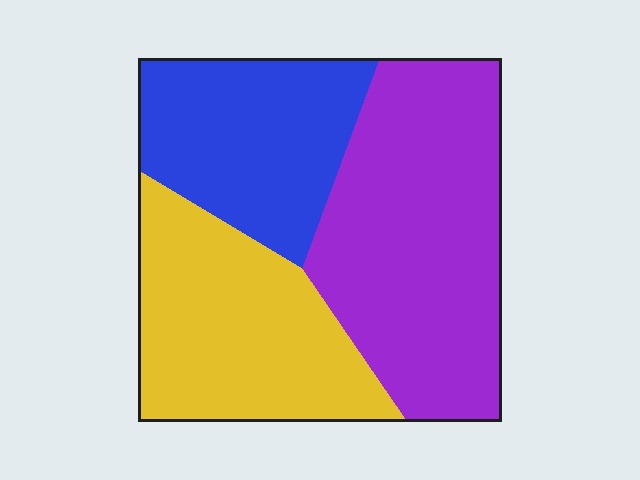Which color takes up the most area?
Purple, at roughly 45%.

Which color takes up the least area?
Blue, at roughly 25%.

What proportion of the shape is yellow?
Yellow takes up about one third (1/3) of the shape.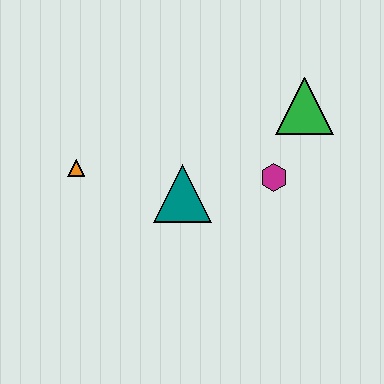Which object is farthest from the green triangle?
The orange triangle is farthest from the green triangle.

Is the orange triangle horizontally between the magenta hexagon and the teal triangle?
No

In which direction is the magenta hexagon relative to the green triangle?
The magenta hexagon is below the green triangle.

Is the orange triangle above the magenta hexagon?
Yes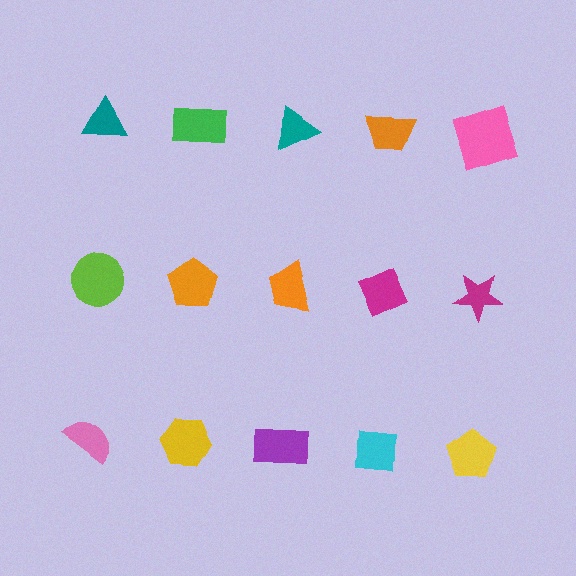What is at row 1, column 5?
A pink square.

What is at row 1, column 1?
A teal triangle.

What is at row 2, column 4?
A magenta diamond.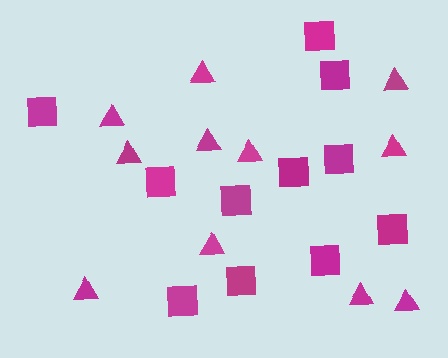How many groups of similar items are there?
There are 2 groups: one group of triangles (11) and one group of squares (11).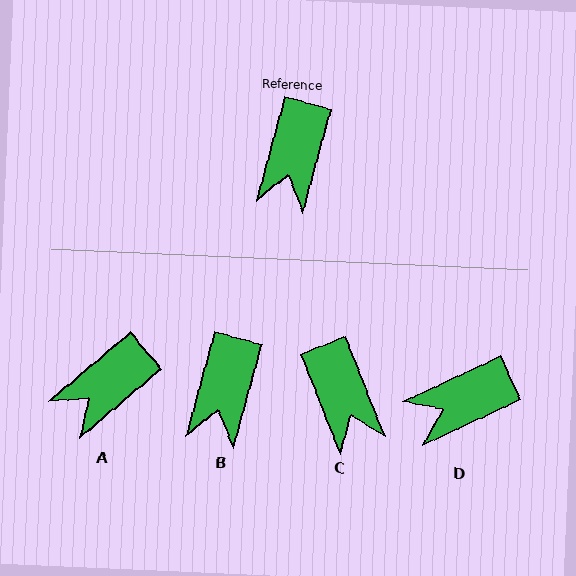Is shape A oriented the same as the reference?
No, it is off by about 35 degrees.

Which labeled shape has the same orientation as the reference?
B.